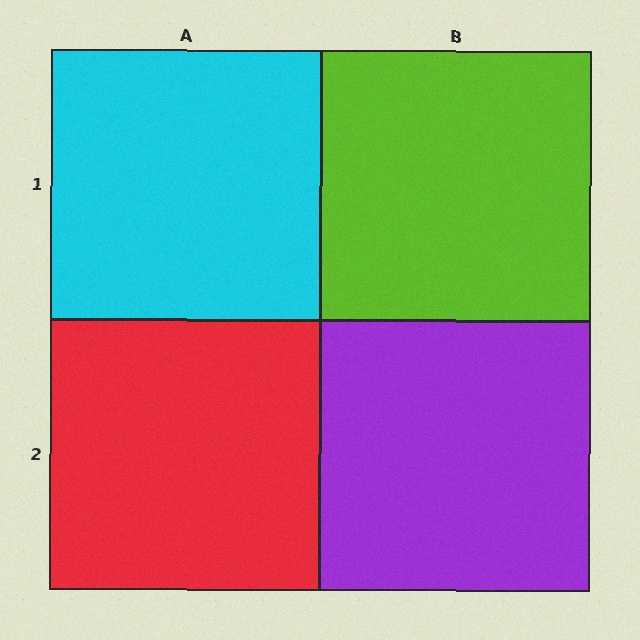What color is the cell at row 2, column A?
Red.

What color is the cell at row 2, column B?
Purple.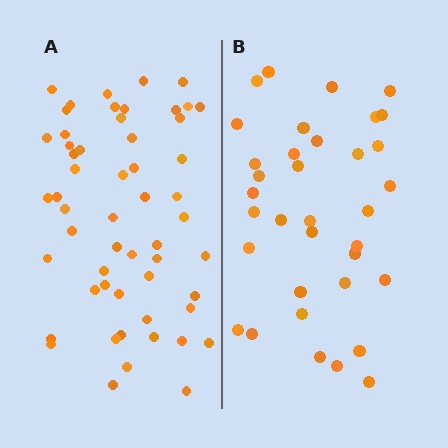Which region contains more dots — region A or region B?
Region A (the left region) has more dots.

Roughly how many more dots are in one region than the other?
Region A has approximately 20 more dots than region B.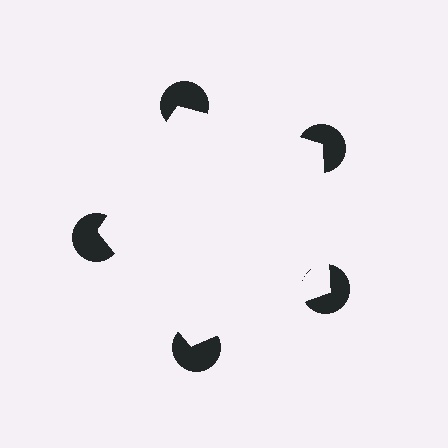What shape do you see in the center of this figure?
An illusory pentagon — its edges are inferred from the aligned wedge cuts in the pac-man discs, not physically drawn.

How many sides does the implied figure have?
5 sides.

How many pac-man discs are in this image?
There are 5 — one at each vertex of the illusory pentagon.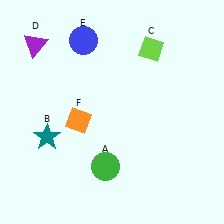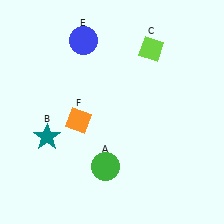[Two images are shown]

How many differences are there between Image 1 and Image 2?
There is 1 difference between the two images.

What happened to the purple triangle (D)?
The purple triangle (D) was removed in Image 2. It was in the top-left area of Image 1.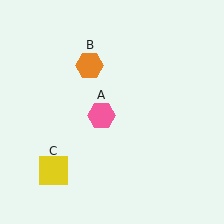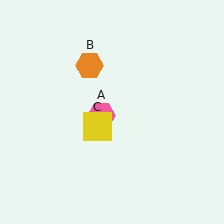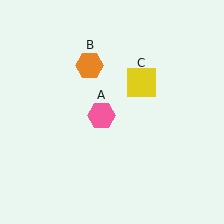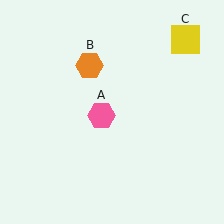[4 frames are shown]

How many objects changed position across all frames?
1 object changed position: yellow square (object C).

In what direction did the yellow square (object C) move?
The yellow square (object C) moved up and to the right.